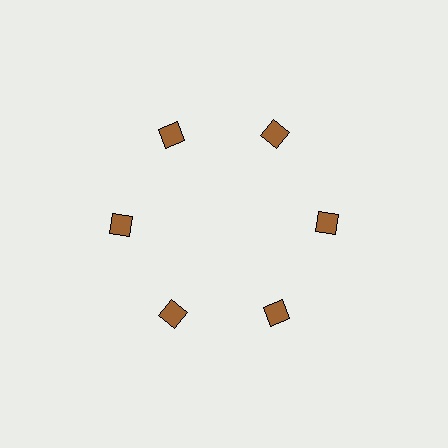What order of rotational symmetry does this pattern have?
This pattern has 6-fold rotational symmetry.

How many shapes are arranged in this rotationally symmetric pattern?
There are 6 shapes, arranged in 6 groups of 1.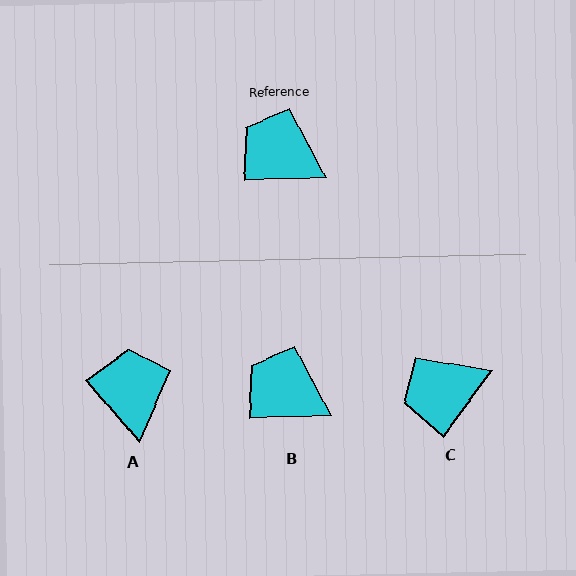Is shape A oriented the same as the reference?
No, it is off by about 51 degrees.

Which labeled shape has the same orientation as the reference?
B.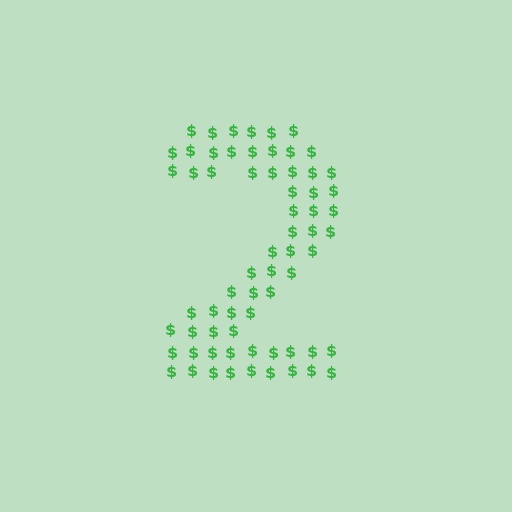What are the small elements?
The small elements are dollar signs.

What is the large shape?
The large shape is the digit 2.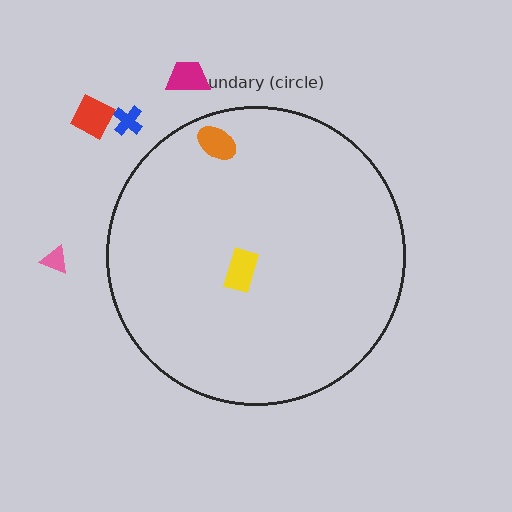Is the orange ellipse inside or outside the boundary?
Inside.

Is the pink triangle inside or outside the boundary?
Outside.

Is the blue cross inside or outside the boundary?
Outside.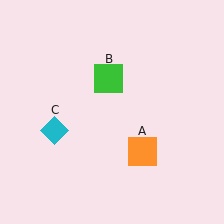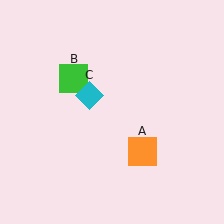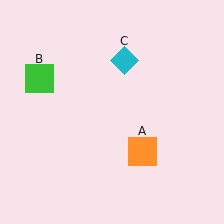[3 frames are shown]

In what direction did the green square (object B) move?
The green square (object B) moved left.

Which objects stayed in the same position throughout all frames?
Orange square (object A) remained stationary.